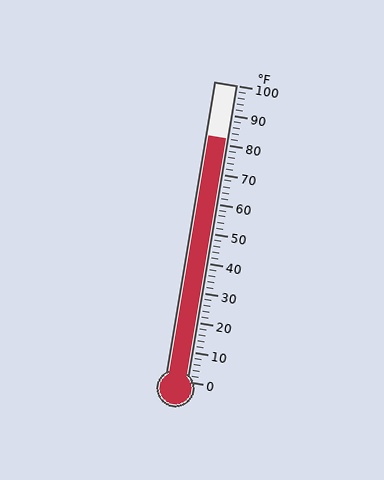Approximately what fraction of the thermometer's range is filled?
The thermometer is filled to approximately 80% of its range.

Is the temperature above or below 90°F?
The temperature is below 90°F.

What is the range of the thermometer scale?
The thermometer scale ranges from 0°F to 100°F.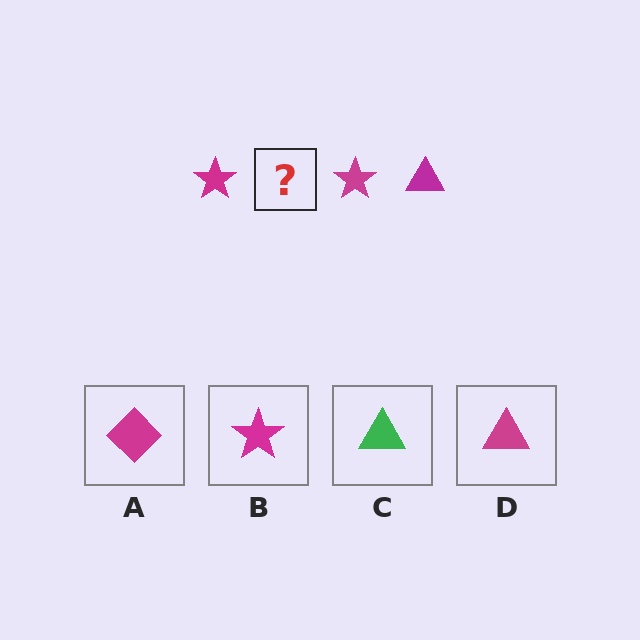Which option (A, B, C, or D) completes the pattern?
D.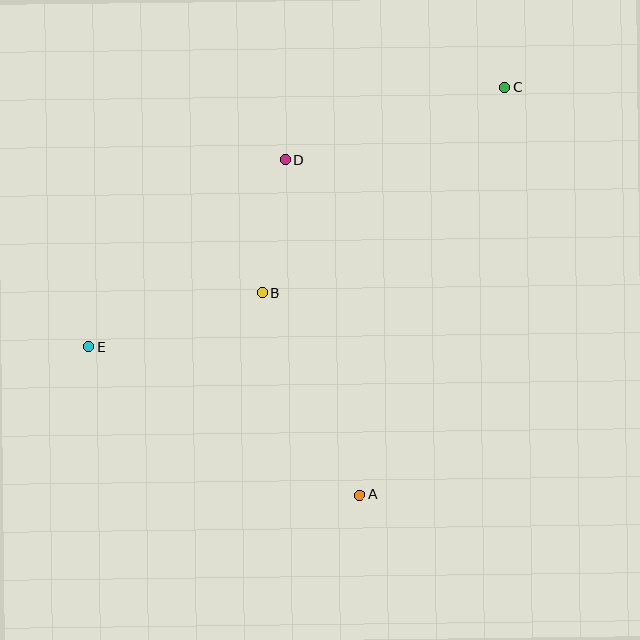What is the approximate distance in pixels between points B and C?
The distance between B and C is approximately 318 pixels.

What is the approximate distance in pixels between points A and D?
The distance between A and D is approximately 343 pixels.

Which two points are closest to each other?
Points B and D are closest to each other.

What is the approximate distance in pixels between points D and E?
The distance between D and E is approximately 271 pixels.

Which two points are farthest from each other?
Points C and E are farthest from each other.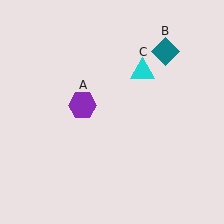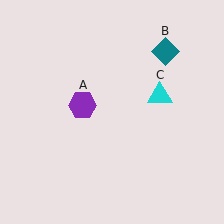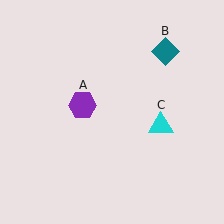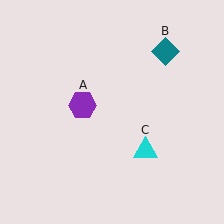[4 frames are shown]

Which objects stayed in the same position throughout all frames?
Purple hexagon (object A) and teal diamond (object B) remained stationary.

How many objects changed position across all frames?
1 object changed position: cyan triangle (object C).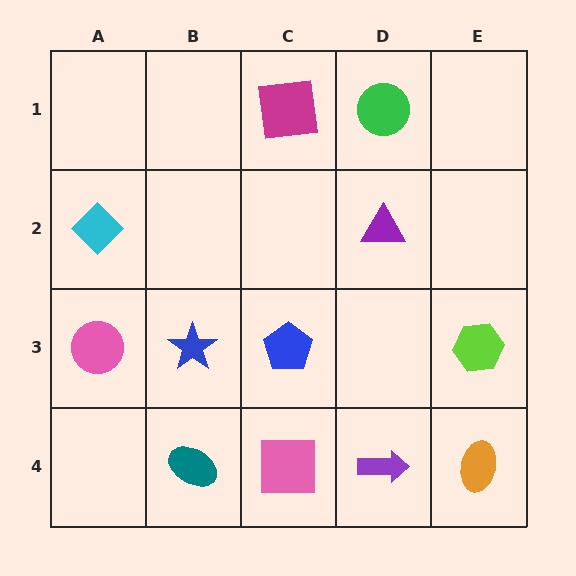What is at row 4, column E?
An orange ellipse.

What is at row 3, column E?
A lime hexagon.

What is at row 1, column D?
A green circle.